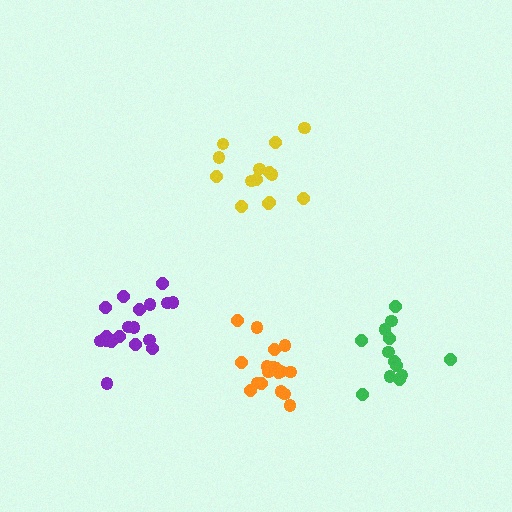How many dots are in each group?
Group 1: 14 dots, Group 2: 18 dots, Group 3: 18 dots, Group 4: 13 dots (63 total).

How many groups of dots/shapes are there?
There are 4 groups.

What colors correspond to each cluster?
The clusters are colored: yellow, orange, purple, green.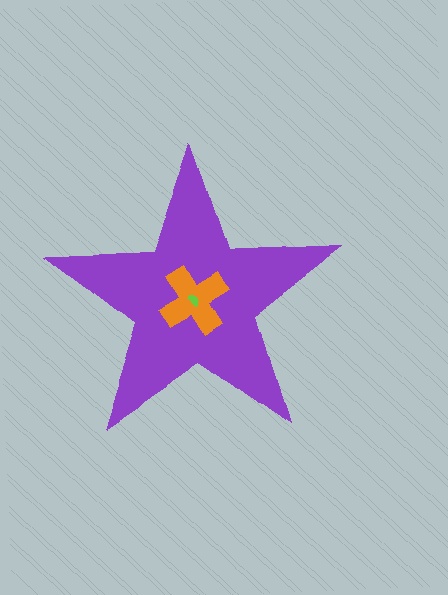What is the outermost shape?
The purple star.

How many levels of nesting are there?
3.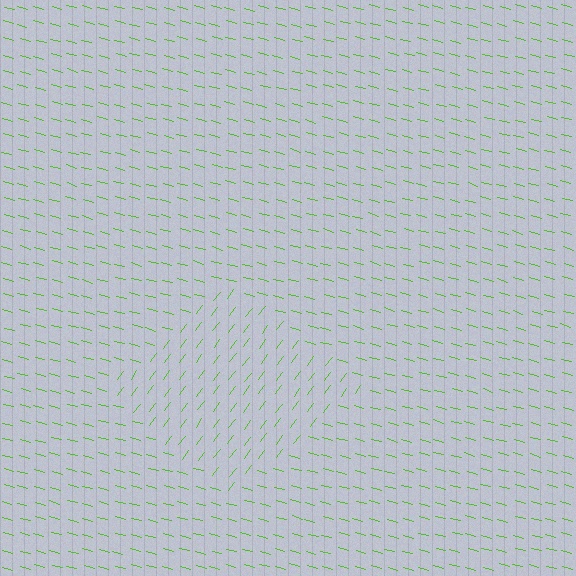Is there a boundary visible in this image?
Yes, there is a texture boundary formed by a change in line orientation.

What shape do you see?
I see a diamond.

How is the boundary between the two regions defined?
The boundary is defined purely by a change in line orientation (approximately 69 degrees difference). All lines are the same color and thickness.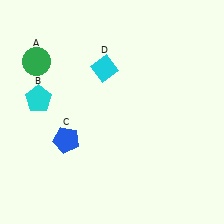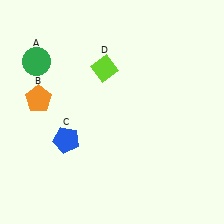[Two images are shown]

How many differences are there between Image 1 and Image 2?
There are 2 differences between the two images.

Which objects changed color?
B changed from cyan to orange. D changed from cyan to lime.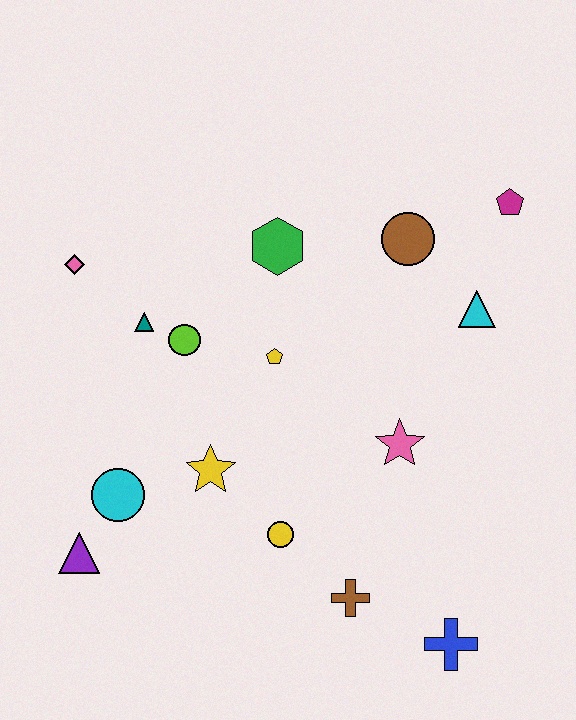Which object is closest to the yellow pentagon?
The lime circle is closest to the yellow pentagon.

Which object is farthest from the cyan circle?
The magenta pentagon is farthest from the cyan circle.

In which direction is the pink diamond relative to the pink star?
The pink diamond is to the left of the pink star.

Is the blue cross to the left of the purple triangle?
No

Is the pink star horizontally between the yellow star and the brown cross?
No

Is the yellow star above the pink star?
No